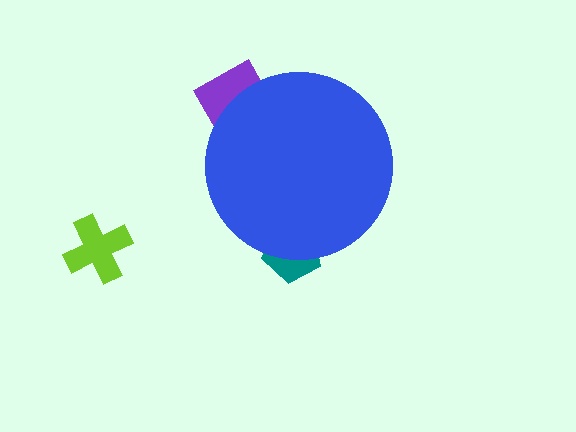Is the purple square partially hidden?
Yes, the purple square is partially hidden behind the blue circle.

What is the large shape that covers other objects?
A blue circle.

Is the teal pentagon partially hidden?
Yes, the teal pentagon is partially hidden behind the blue circle.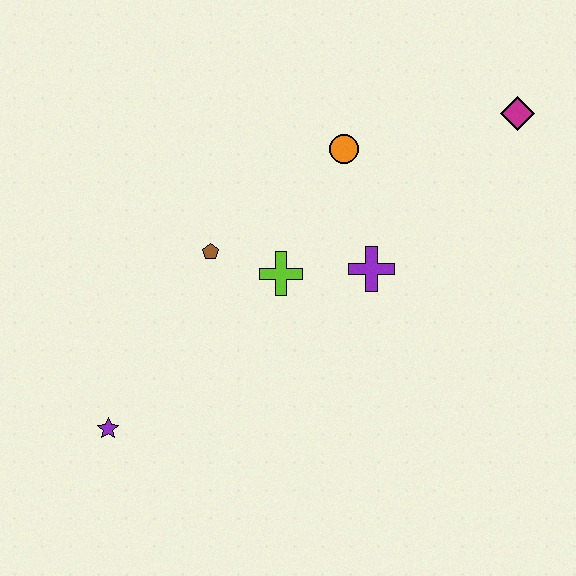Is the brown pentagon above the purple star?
Yes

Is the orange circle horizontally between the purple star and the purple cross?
Yes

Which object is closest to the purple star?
The brown pentagon is closest to the purple star.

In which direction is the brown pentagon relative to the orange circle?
The brown pentagon is to the left of the orange circle.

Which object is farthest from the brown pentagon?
The magenta diamond is farthest from the brown pentagon.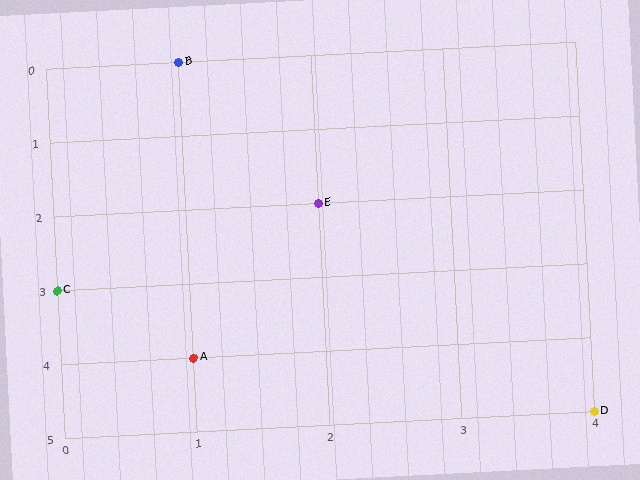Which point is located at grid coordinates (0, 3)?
Point C is at (0, 3).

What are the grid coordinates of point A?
Point A is at grid coordinates (1, 4).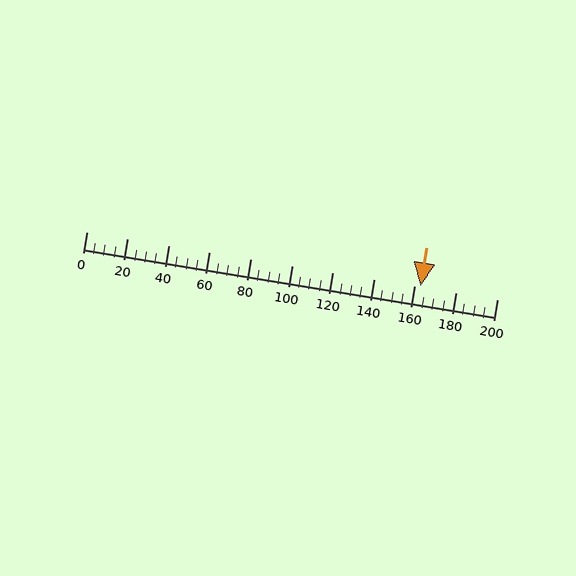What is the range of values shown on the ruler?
The ruler shows values from 0 to 200.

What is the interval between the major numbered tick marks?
The major tick marks are spaced 20 units apart.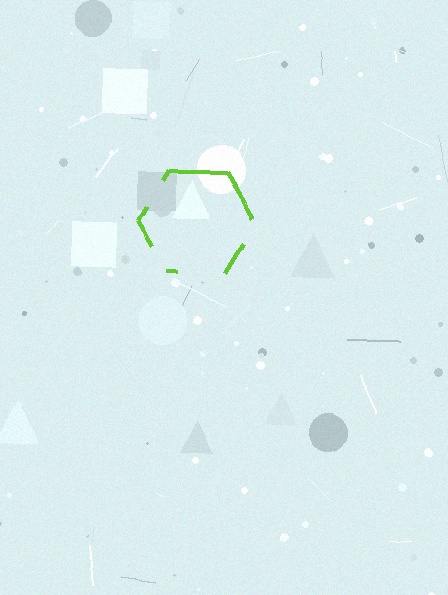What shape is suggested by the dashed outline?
The dashed outline suggests a hexagon.